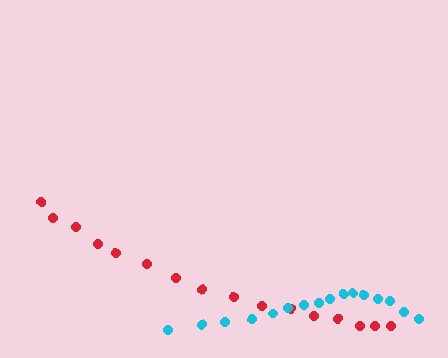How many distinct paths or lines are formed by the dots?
There are 2 distinct paths.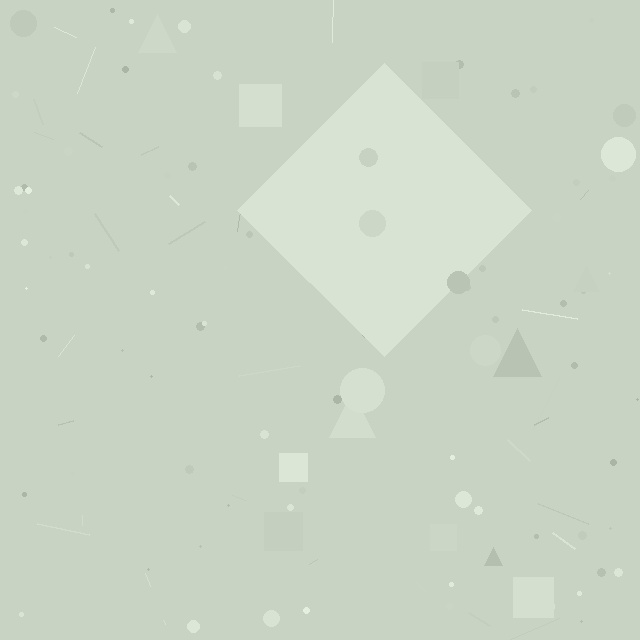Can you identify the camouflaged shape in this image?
The camouflaged shape is a diamond.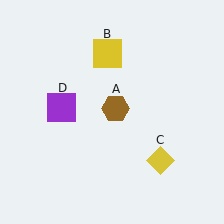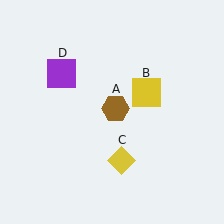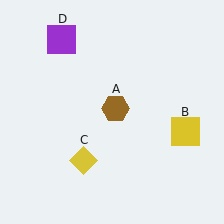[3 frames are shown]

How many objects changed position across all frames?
3 objects changed position: yellow square (object B), yellow diamond (object C), purple square (object D).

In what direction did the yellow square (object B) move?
The yellow square (object B) moved down and to the right.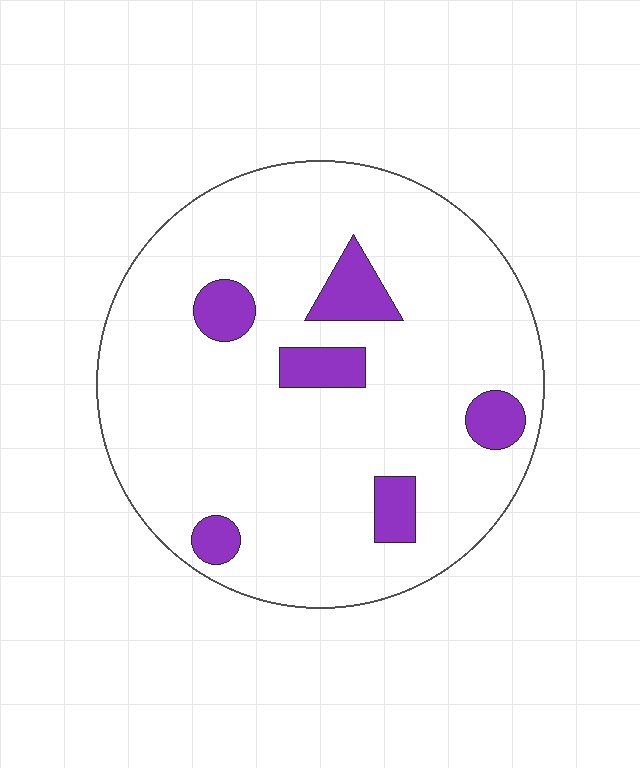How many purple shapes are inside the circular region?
6.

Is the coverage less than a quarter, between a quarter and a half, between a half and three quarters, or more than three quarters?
Less than a quarter.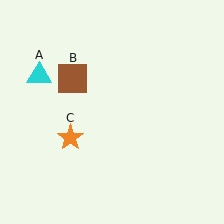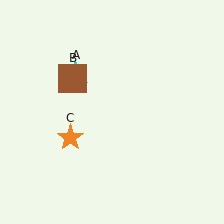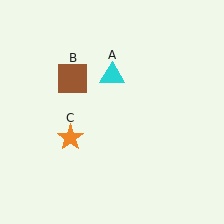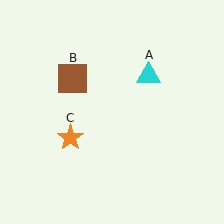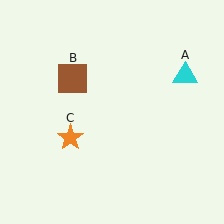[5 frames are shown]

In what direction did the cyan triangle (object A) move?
The cyan triangle (object A) moved right.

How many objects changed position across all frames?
1 object changed position: cyan triangle (object A).